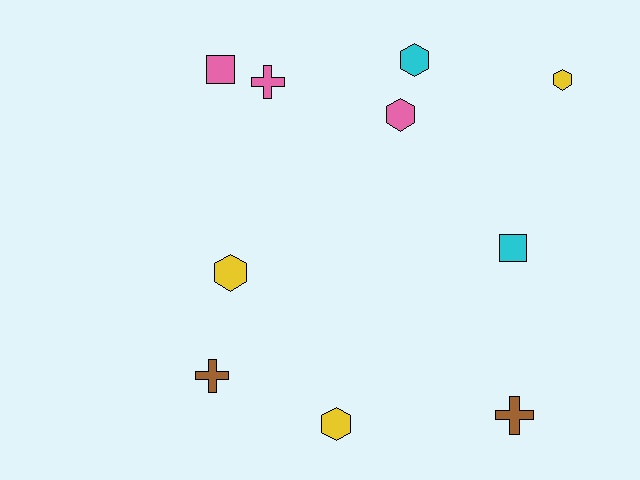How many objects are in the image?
There are 10 objects.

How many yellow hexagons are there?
There are 3 yellow hexagons.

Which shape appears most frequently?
Hexagon, with 5 objects.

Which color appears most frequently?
Yellow, with 3 objects.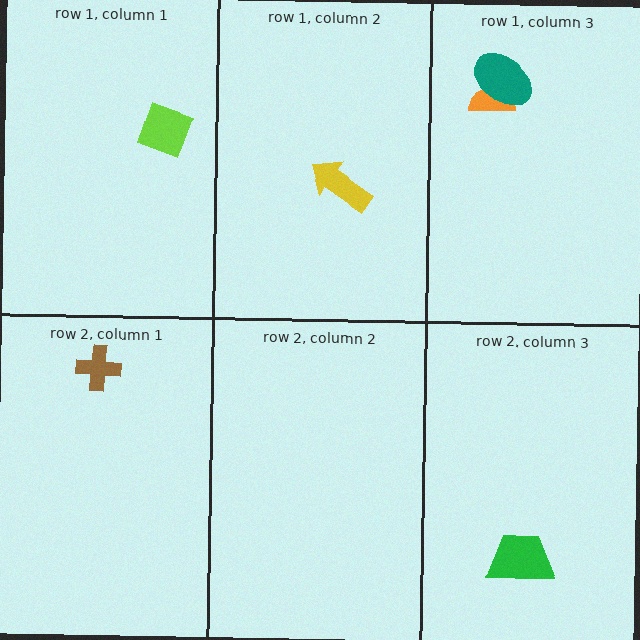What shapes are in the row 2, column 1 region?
The brown cross.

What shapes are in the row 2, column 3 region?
The green trapezoid.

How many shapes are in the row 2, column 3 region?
1.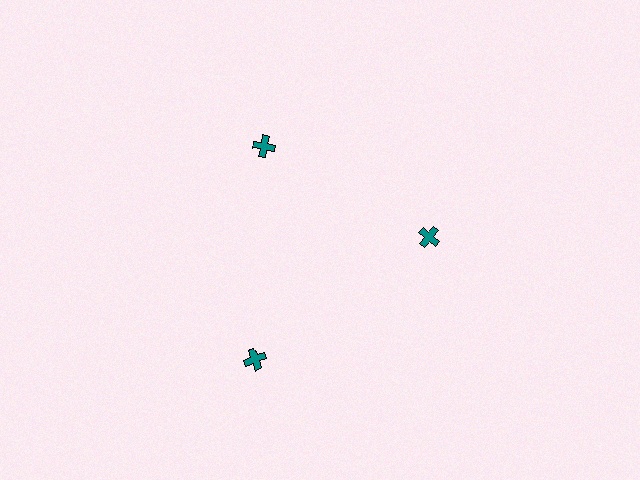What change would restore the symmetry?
The symmetry would be restored by moving it inward, back onto the ring so that all 3 crosses sit at equal angles and equal distance from the center.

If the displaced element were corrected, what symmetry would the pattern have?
It would have 3-fold rotational symmetry — the pattern would map onto itself every 120 degrees.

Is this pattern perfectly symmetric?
No. The 3 teal crosses are arranged in a ring, but one element near the 7 o'clock position is pushed outward from the center, breaking the 3-fold rotational symmetry.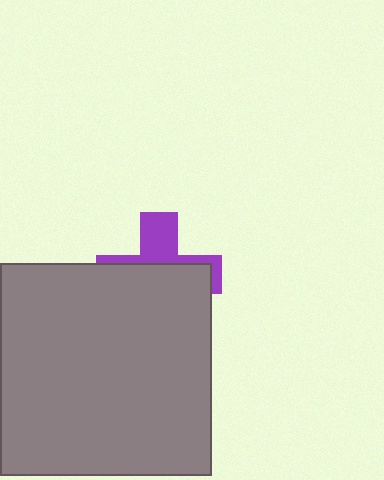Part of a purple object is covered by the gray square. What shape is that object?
It is a cross.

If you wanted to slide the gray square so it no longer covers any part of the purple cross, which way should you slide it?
Slide it down — that is the most direct way to separate the two shapes.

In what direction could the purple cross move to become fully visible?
The purple cross could move up. That would shift it out from behind the gray square entirely.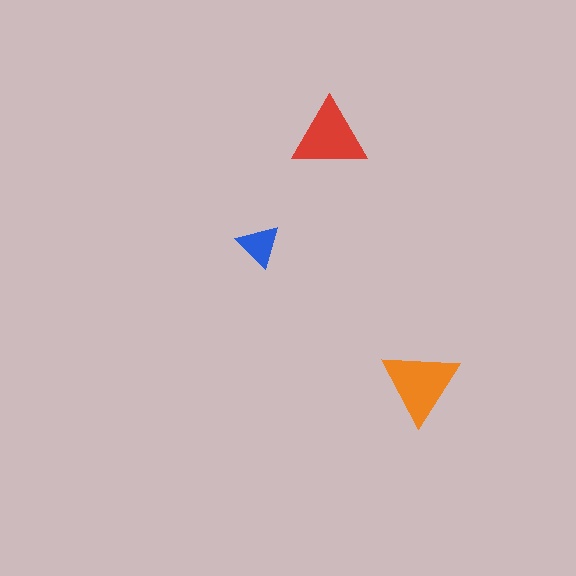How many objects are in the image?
There are 3 objects in the image.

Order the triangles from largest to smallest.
the orange one, the red one, the blue one.